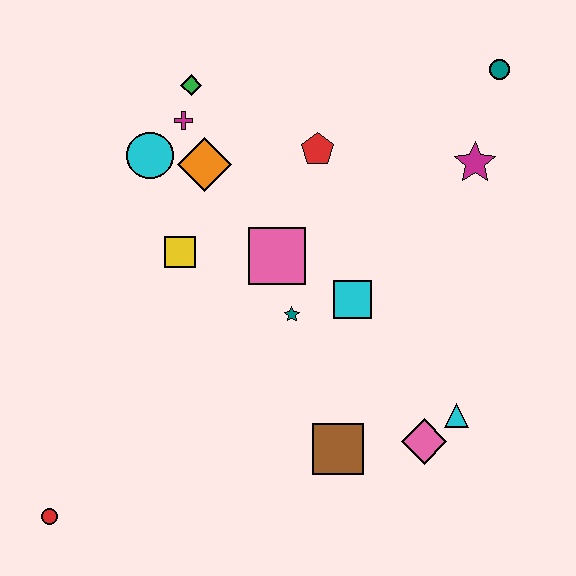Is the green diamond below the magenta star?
No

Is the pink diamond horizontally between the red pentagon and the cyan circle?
No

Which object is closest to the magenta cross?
The green diamond is closest to the magenta cross.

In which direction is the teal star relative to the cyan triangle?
The teal star is to the left of the cyan triangle.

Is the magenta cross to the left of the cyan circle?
No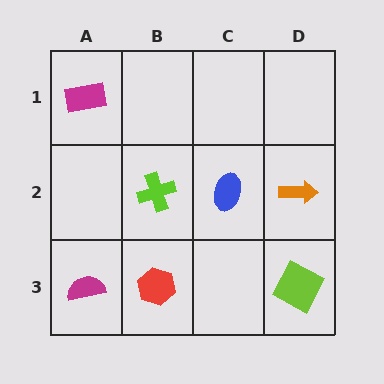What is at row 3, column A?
A magenta semicircle.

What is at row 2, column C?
A blue ellipse.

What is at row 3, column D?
A lime square.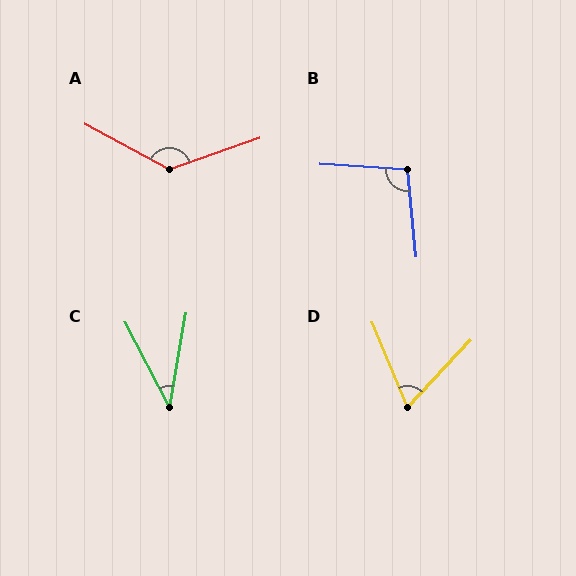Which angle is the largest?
A, at approximately 133 degrees.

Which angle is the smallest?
C, at approximately 38 degrees.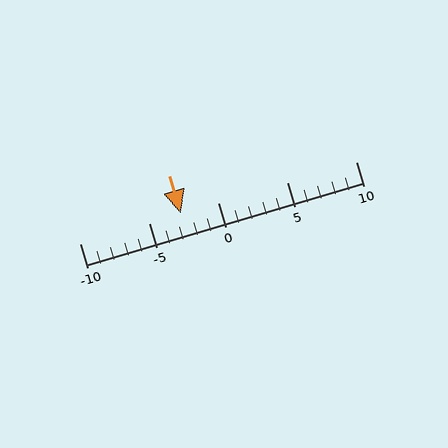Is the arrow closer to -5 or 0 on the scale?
The arrow is closer to -5.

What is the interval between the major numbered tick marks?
The major tick marks are spaced 5 units apart.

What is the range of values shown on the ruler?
The ruler shows values from -10 to 10.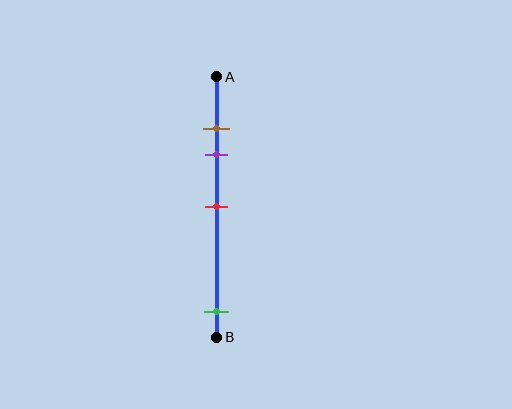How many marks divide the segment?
There are 4 marks dividing the segment.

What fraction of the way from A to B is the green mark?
The green mark is approximately 90% (0.9) of the way from A to B.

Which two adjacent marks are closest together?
The brown and purple marks are the closest adjacent pair.